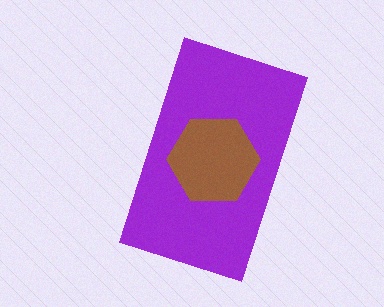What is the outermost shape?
The purple rectangle.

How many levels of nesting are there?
2.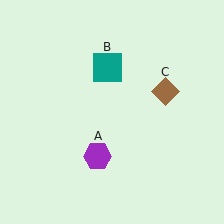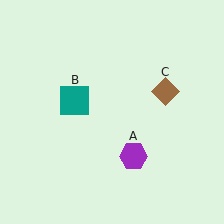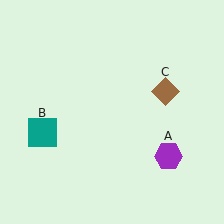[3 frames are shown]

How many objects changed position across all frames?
2 objects changed position: purple hexagon (object A), teal square (object B).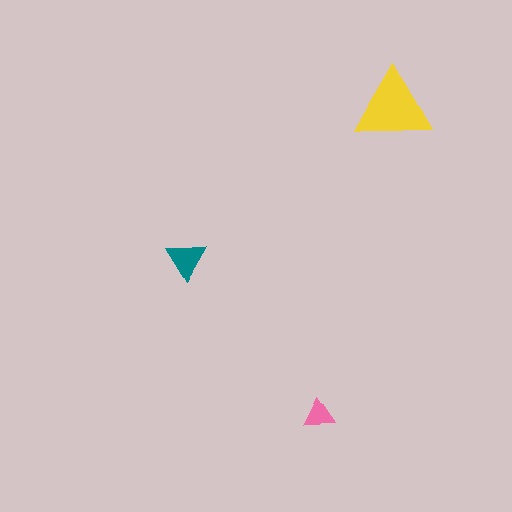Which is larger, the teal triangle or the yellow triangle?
The yellow one.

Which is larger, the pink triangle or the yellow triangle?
The yellow one.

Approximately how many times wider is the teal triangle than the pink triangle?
About 1.5 times wider.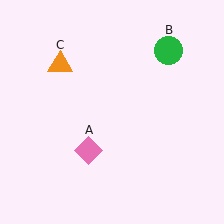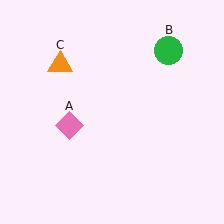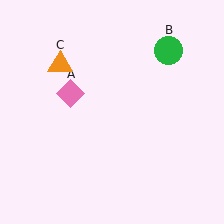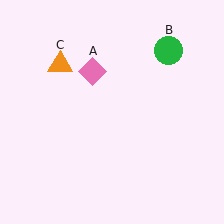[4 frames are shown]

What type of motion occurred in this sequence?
The pink diamond (object A) rotated clockwise around the center of the scene.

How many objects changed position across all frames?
1 object changed position: pink diamond (object A).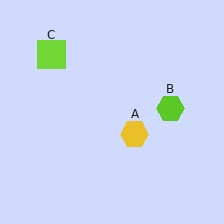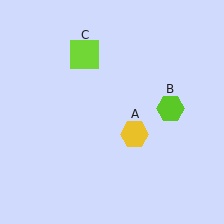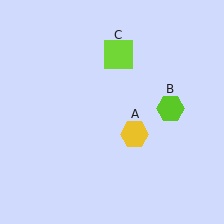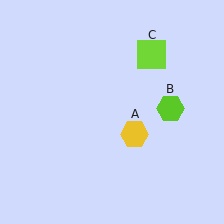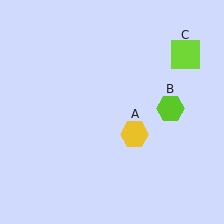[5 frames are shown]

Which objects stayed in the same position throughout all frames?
Yellow hexagon (object A) and lime hexagon (object B) remained stationary.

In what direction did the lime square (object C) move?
The lime square (object C) moved right.